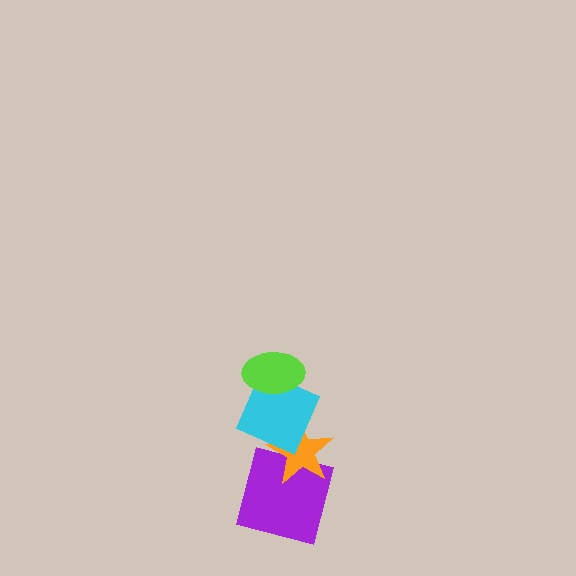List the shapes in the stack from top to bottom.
From top to bottom: the lime ellipse, the cyan square, the orange star, the purple square.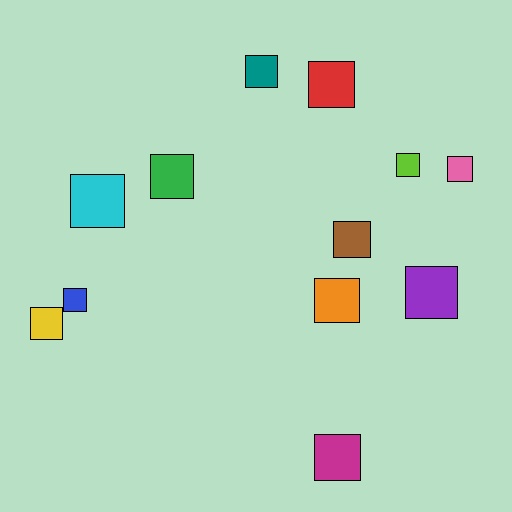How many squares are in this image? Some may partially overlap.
There are 12 squares.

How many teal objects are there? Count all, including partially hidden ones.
There is 1 teal object.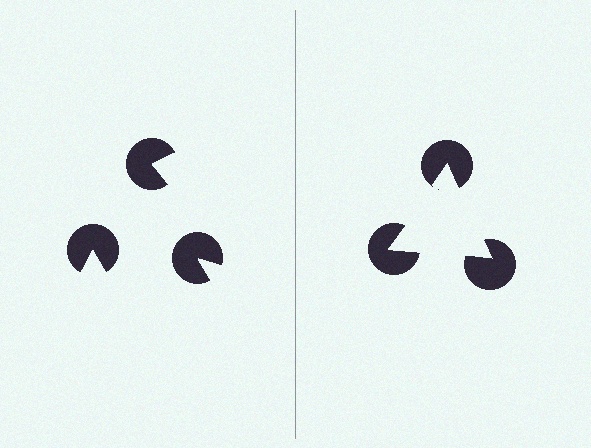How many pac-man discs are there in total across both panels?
6 — 3 on each side.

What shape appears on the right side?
An illusory triangle.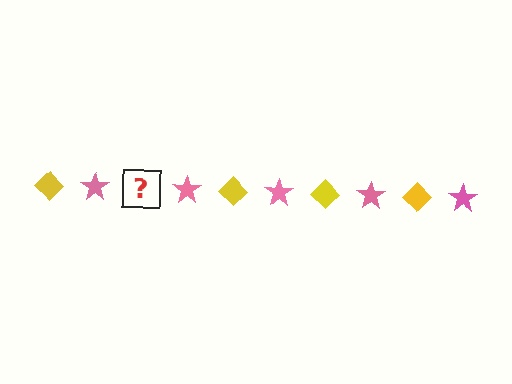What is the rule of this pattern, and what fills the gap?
The rule is that the pattern alternates between yellow diamond and pink star. The gap should be filled with a yellow diamond.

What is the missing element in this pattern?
The missing element is a yellow diamond.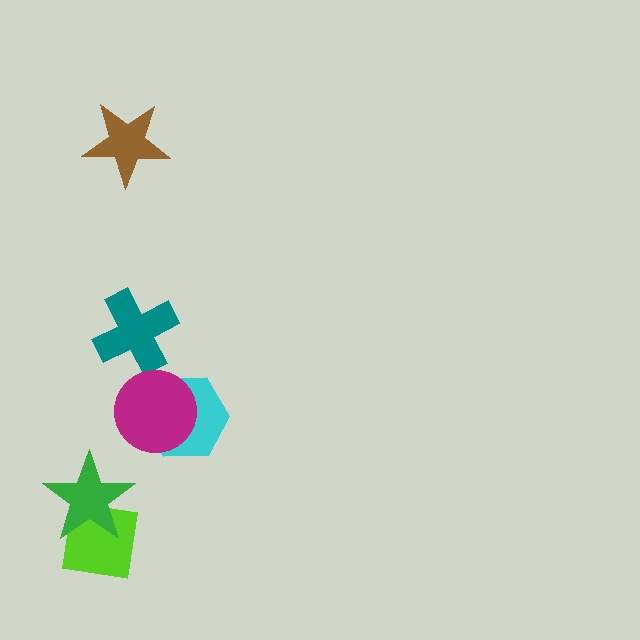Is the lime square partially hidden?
Yes, it is partially covered by another shape.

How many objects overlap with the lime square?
1 object overlaps with the lime square.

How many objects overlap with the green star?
1 object overlaps with the green star.